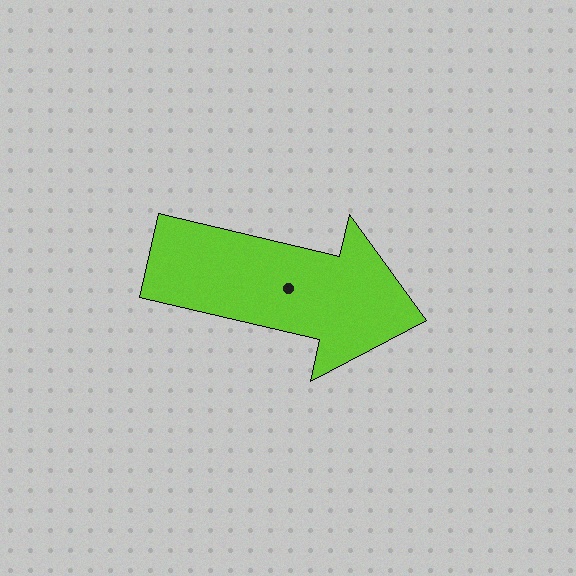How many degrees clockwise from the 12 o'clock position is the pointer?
Approximately 103 degrees.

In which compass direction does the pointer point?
East.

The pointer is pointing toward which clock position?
Roughly 3 o'clock.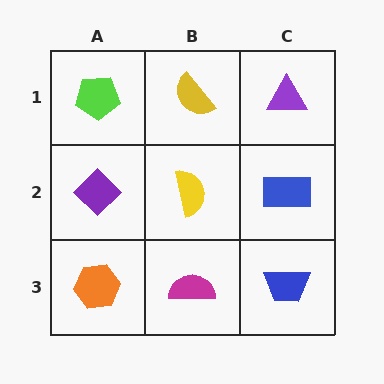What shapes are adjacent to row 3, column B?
A yellow semicircle (row 2, column B), an orange hexagon (row 3, column A), a blue trapezoid (row 3, column C).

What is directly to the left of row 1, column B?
A lime pentagon.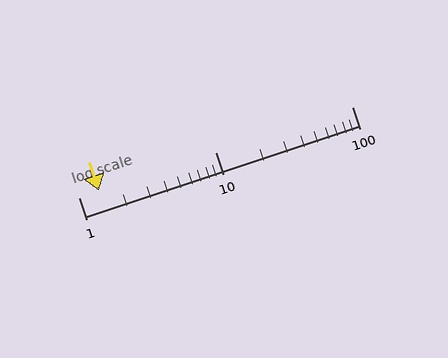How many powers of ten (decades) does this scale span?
The scale spans 2 decades, from 1 to 100.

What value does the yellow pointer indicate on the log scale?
The pointer indicates approximately 1.4.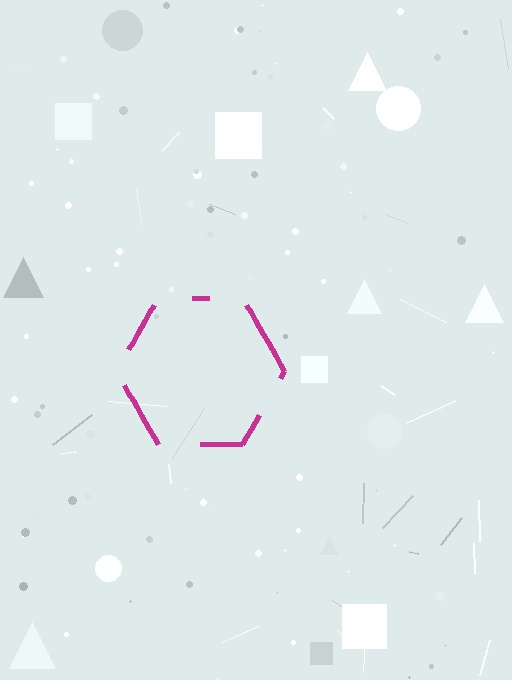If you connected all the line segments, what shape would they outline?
They would outline a hexagon.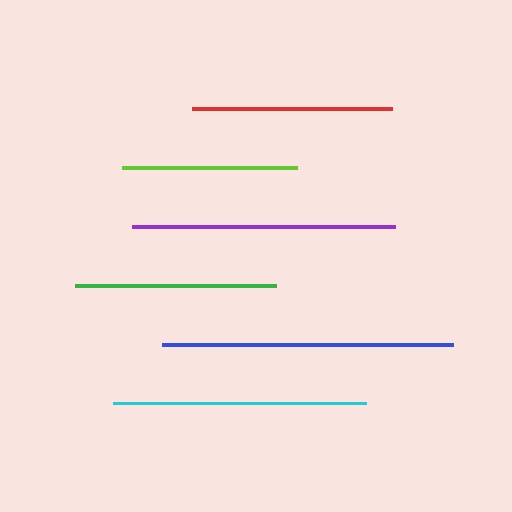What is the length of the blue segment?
The blue segment is approximately 290 pixels long.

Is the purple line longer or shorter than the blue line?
The blue line is longer than the purple line.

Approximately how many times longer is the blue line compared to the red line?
The blue line is approximately 1.5 times the length of the red line.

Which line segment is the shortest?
The lime line is the shortest at approximately 175 pixels.